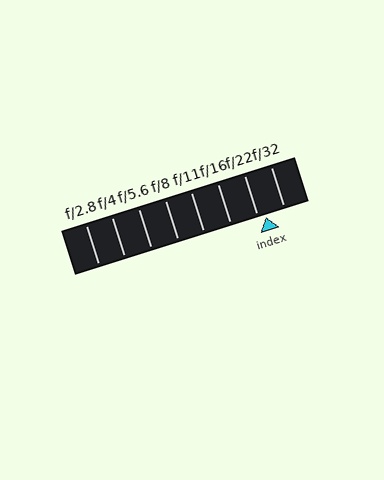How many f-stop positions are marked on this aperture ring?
There are 8 f-stop positions marked.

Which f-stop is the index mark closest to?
The index mark is closest to f/22.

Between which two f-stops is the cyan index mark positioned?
The index mark is between f/22 and f/32.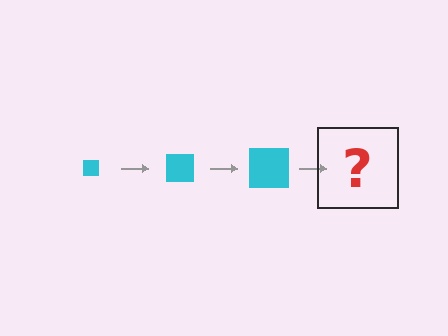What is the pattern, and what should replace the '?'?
The pattern is that the square gets progressively larger each step. The '?' should be a cyan square, larger than the previous one.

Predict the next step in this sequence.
The next step is a cyan square, larger than the previous one.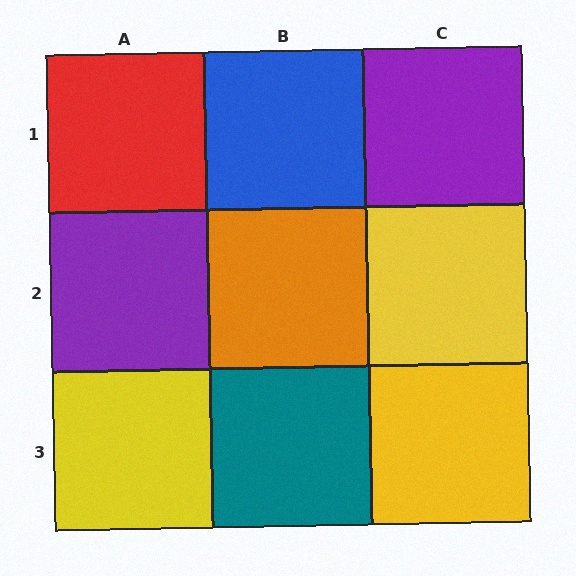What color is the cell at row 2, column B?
Orange.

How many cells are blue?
1 cell is blue.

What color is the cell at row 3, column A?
Yellow.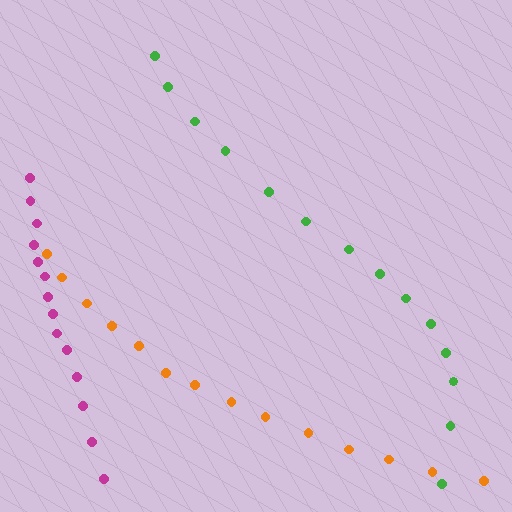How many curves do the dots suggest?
There are 3 distinct paths.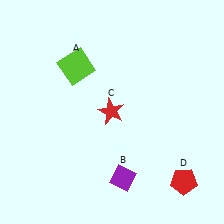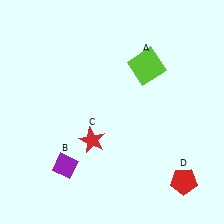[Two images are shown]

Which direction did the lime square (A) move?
The lime square (A) moved right.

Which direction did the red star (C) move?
The red star (C) moved down.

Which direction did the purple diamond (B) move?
The purple diamond (B) moved left.